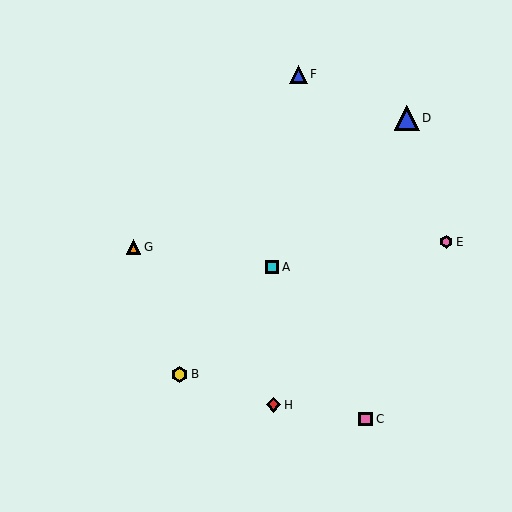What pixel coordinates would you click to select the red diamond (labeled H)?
Click at (274, 405) to select the red diamond H.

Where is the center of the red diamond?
The center of the red diamond is at (274, 405).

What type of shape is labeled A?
Shape A is a cyan square.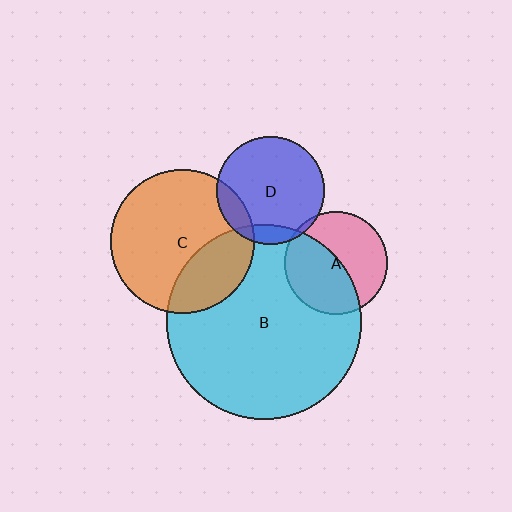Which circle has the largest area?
Circle B (cyan).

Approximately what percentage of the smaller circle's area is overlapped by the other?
Approximately 30%.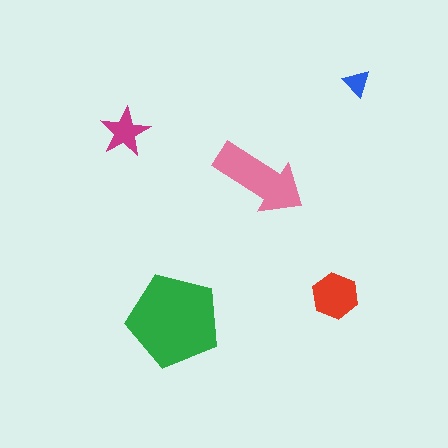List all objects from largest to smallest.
The green pentagon, the pink arrow, the red hexagon, the magenta star, the blue triangle.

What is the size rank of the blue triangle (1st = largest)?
5th.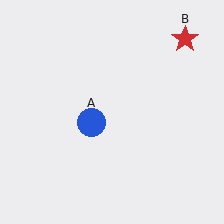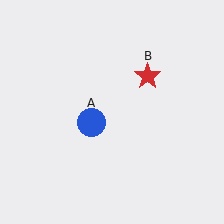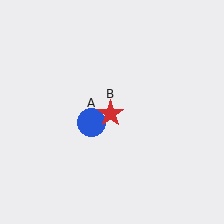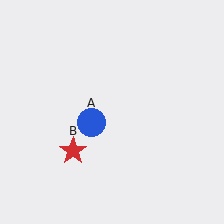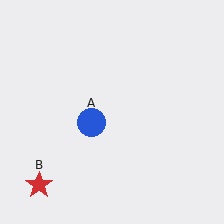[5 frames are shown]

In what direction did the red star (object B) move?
The red star (object B) moved down and to the left.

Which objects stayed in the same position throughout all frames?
Blue circle (object A) remained stationary.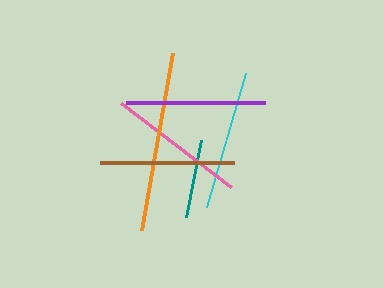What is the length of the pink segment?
The pink segment is approximately 138 pixels long.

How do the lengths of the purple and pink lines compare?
The purple and pink lines are approximately the same length.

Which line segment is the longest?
The orange line is the longest at approximately 179 pixels.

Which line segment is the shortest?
The teal line is the shortest at approximately 78 pixels.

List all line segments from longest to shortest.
From longest to shortest: orange, cyan, purple, pink, brown, teal.